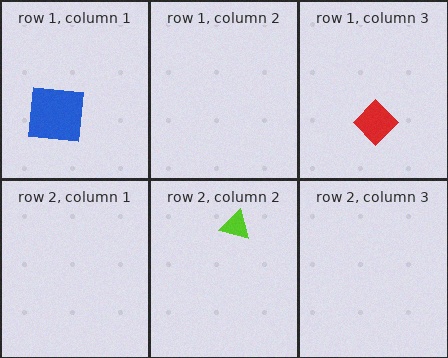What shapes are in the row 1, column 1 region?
The blue square.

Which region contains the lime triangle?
The row 2, column 2 region.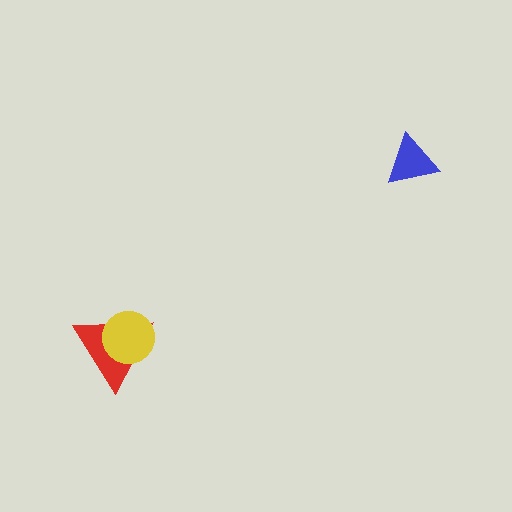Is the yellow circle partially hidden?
No, no other shape covers it.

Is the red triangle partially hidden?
Yes, it is partially covered by another shape.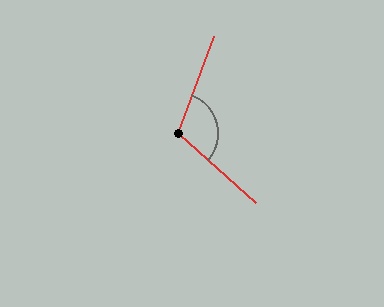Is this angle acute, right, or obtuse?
It is obtuse.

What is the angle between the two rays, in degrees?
Approximately 111 degrees.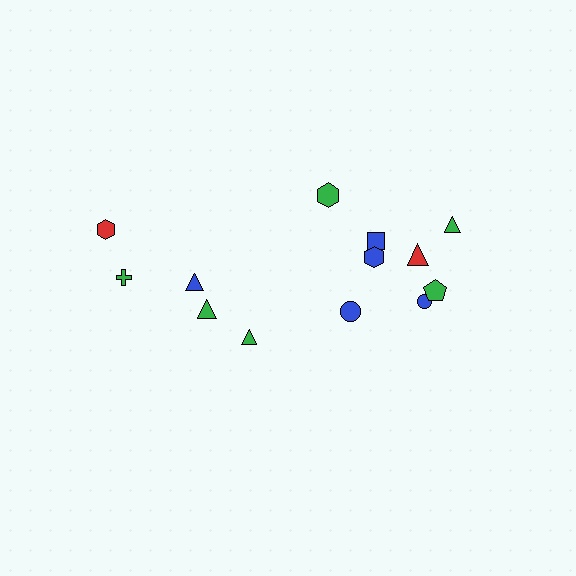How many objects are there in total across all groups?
There are 13 objects.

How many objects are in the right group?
There are 8 objects.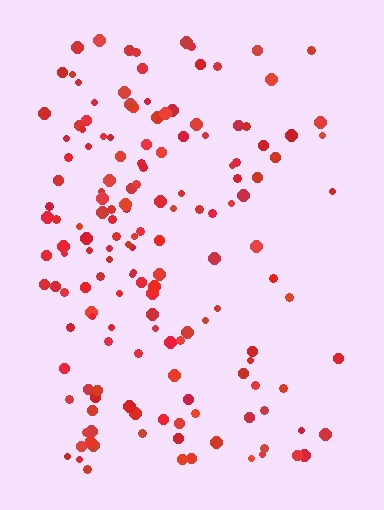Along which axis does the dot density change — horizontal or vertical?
Horizontal.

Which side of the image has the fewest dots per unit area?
The right.